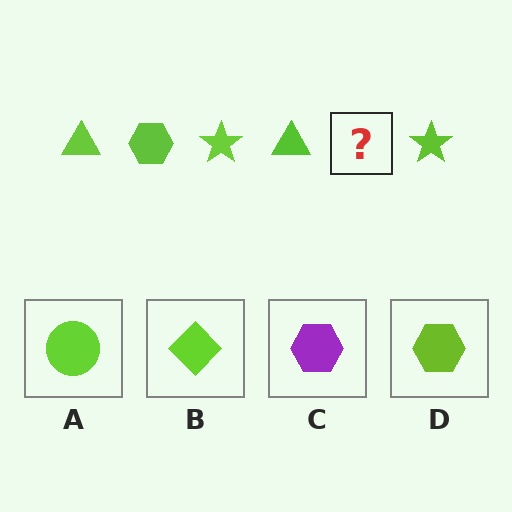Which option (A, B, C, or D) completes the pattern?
D.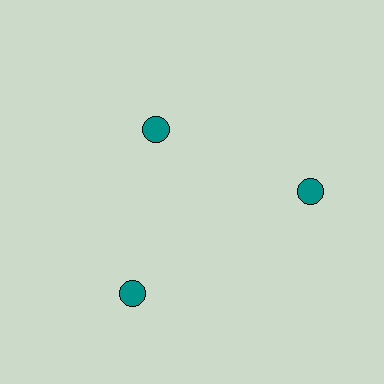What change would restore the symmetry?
The symmetry would be restored by moving it outward, back onto the ring so that all 3 circles sit at equal angles and equal distance from the center.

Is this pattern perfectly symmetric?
No. The 3 teal circles are arranged in a ring, but one element near the 11 o'clock position is pulled inward toward the center, breaking the 3-fold rotational symmetry.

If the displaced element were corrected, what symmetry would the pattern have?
It would have 3-fold rotational symmetry — the pattern would map onto itself every 120 degrees.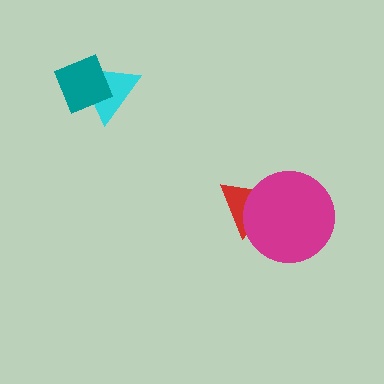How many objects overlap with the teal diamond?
1 object overlaps with the teal diamond.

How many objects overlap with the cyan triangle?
1 object overlaps with the cyan triangle.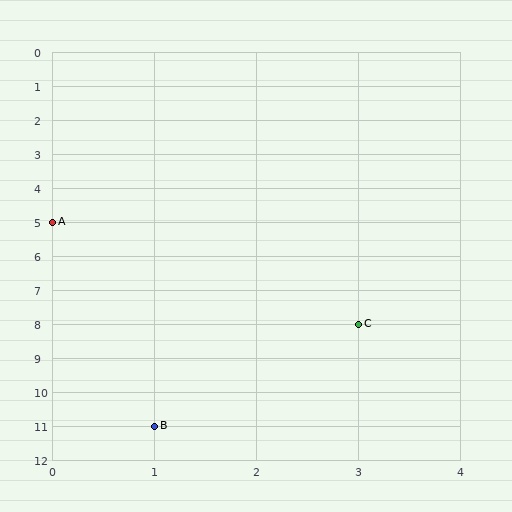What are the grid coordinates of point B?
Point B is at grid coordinates (1, 11).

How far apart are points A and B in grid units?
Points A and B are 1 column and 6 rows apart (about 6.1 grid units diagonally).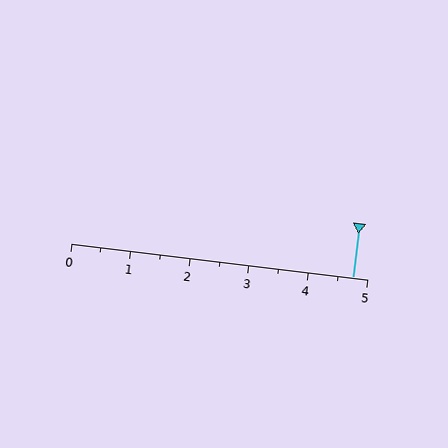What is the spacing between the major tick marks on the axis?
The major ticks are spaced 1 apart.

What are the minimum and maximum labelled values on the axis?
The axis runs from 0 to 5.